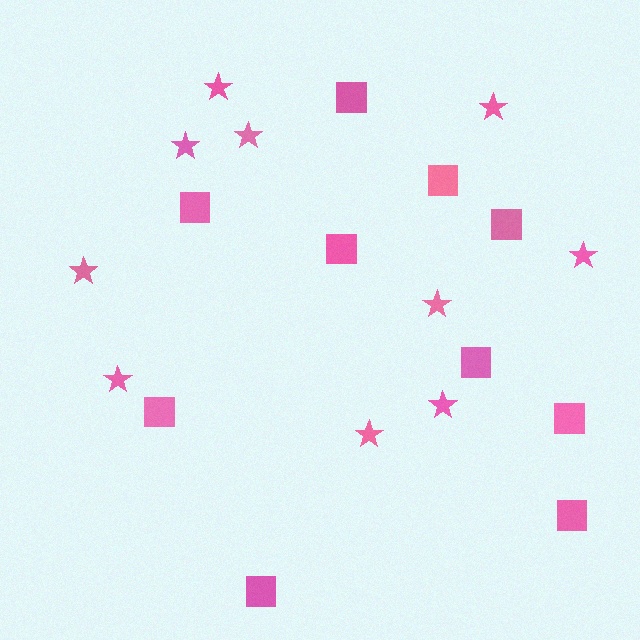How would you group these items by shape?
There are 2 groups: one group of stars (10) and one group of squares (10).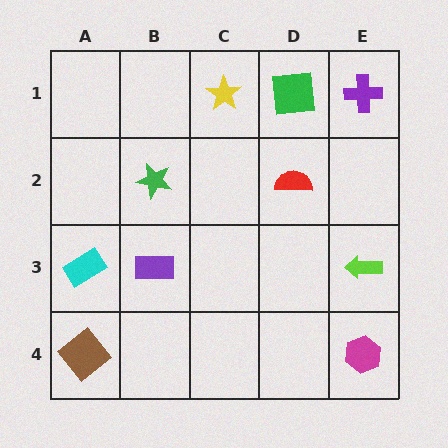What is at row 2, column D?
A red semicircle.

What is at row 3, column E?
A lime arrow.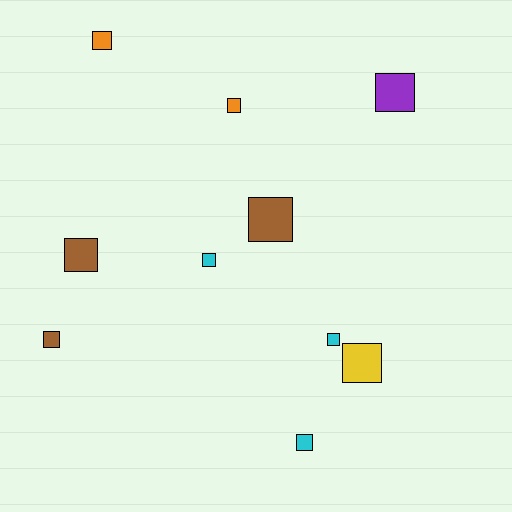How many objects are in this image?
There are 10 objects.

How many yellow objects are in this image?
There is 1 yellow object.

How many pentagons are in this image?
There are no pentagons.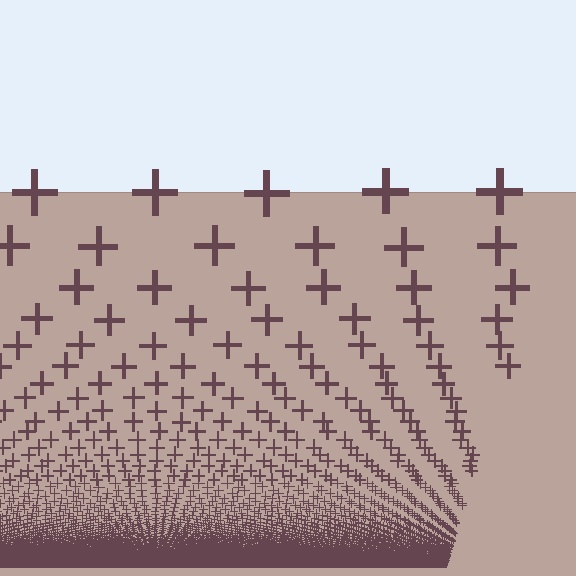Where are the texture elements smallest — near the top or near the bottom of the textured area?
Near the bottom.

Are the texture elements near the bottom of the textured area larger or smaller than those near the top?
Smaller. The gradient is inverted — elements near the bottom are smaller and denser.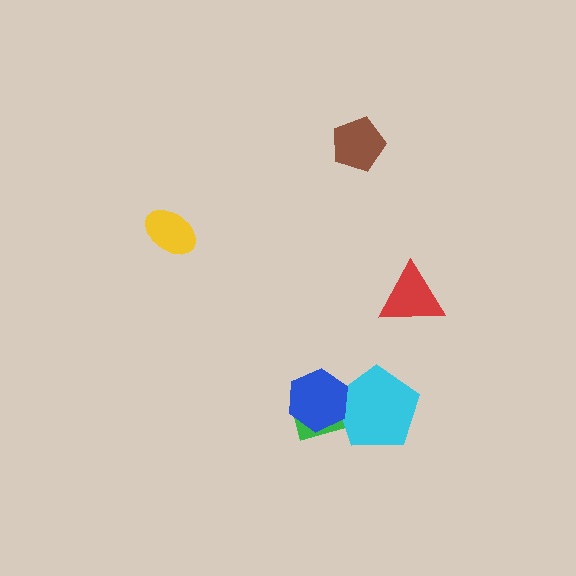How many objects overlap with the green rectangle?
2 objects overlap with the green rectangle.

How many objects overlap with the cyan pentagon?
2 objects overlap with the cyan pentagon.